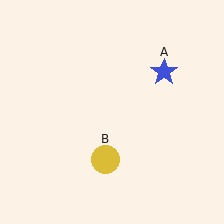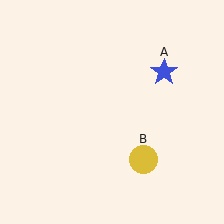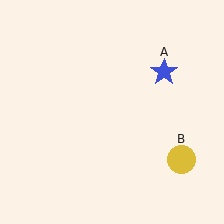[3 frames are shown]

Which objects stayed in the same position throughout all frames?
Blue star (object A) remained stationary.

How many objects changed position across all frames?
1 object changed position: yellow circle (object B).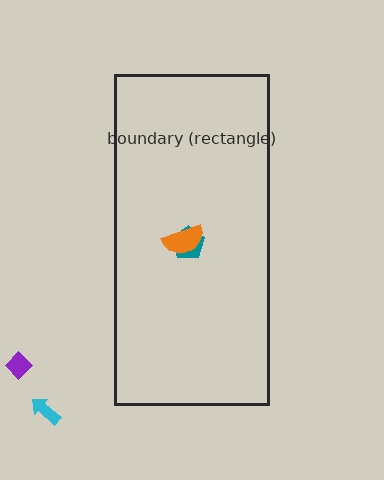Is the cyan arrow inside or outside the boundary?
Outside.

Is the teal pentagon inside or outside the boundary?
Inside.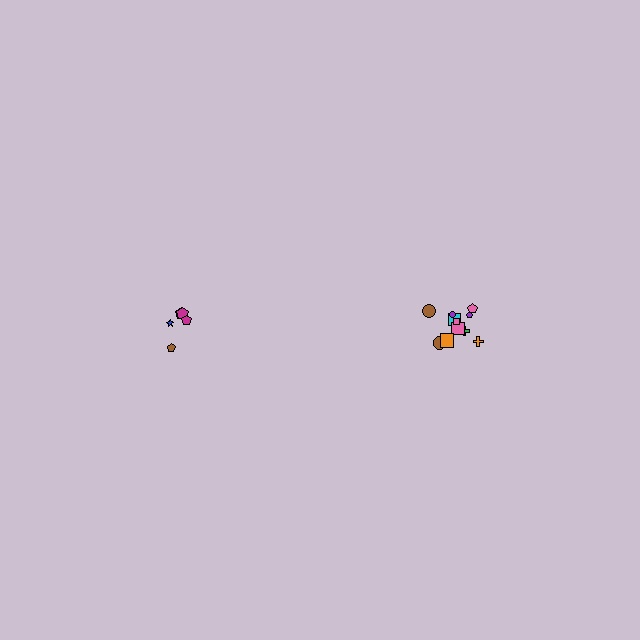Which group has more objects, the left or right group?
The right group.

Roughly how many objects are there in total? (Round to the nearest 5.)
Roughly 15 objects in total.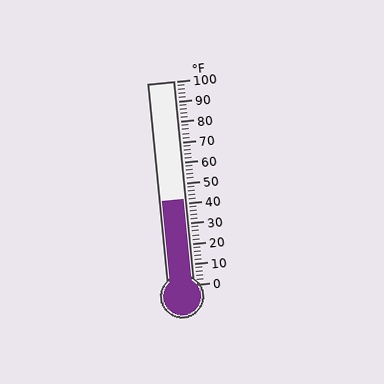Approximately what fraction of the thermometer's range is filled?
The thermometer is filled to approximately 40% of its range.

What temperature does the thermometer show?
The thermometer shows approximately 42°F.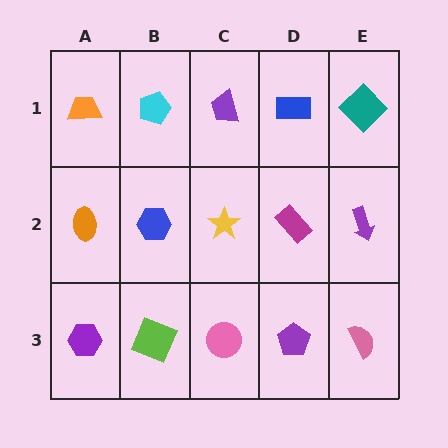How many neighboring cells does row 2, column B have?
4.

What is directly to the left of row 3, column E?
A purple pentagon.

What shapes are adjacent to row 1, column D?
A magenta rectangle (row 2, column D), a purple trapezoid (row 1, column C), a teal diamond (row 1, column E).